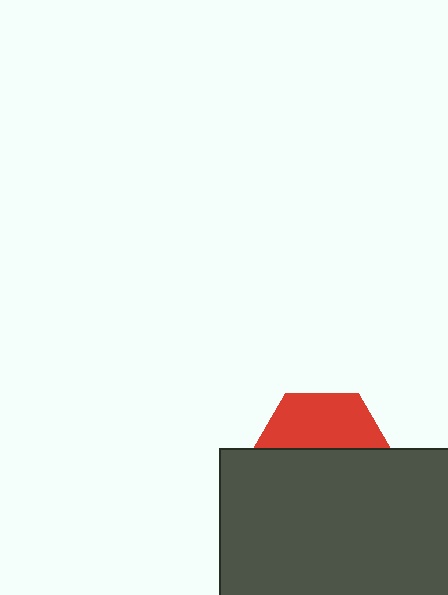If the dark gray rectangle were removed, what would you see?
You would see the complete red hexagon.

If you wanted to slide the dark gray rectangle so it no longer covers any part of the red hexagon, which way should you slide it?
Slide it down — that is the most direct way to separate the two shapes.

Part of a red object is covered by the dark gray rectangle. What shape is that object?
It is a hexagon.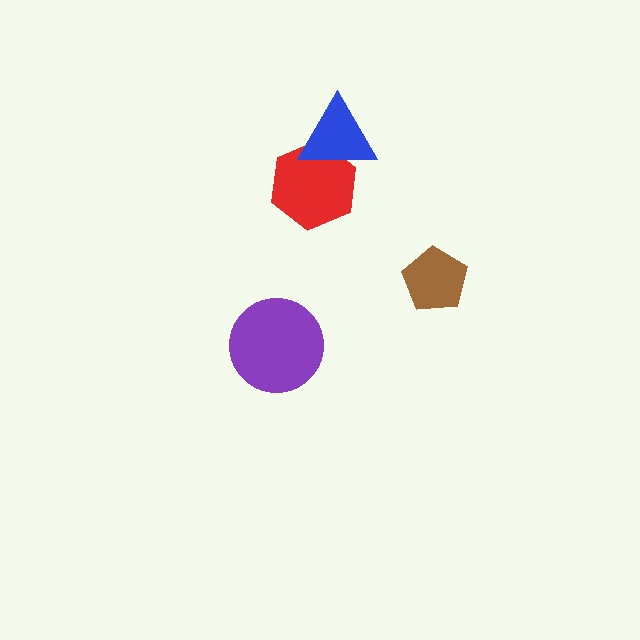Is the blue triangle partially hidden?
No, no other shape covers it.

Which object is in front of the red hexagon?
The blue triangle is in front of the red hexagon.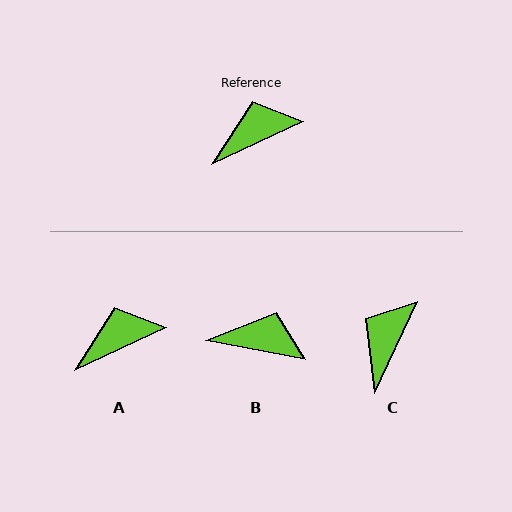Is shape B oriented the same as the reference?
No, it is off by about 36 degrees.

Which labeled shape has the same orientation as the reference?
A.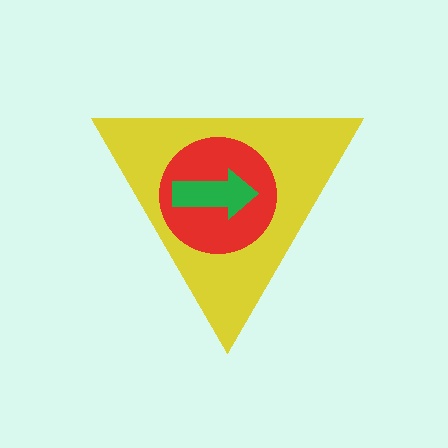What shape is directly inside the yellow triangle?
The red circle.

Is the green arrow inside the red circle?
Yes.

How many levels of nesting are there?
3.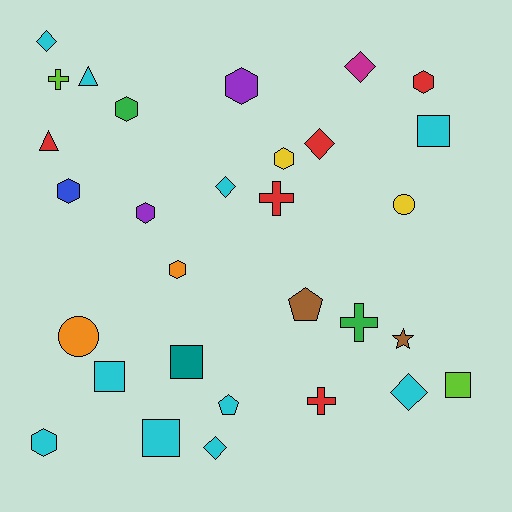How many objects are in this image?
There are 30 objects.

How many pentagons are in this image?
There are 2 pentagons.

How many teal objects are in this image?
There is 1 teal object.